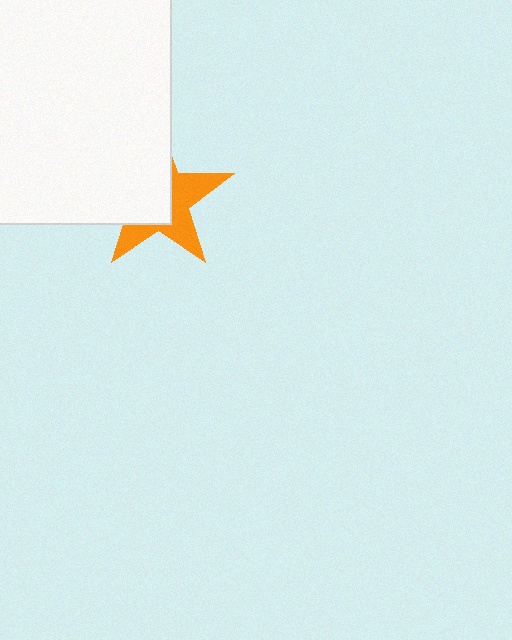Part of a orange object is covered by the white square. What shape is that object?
It is a star.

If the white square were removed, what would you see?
You would see the complete orange star.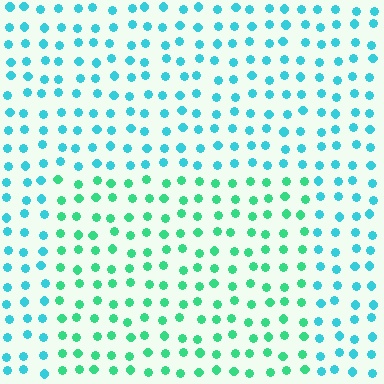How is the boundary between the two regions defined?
The boundary is defined purely by a slight shift in hue (about 37 degrees). Spacing, size, and orientation are identical on both sides.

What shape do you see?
I see a rectangle.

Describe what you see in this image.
The image is filled with small cyan elements in a uniform arrangement. A rectangle-shaped region is visible where the elements are tinted to a slightly different hue, forming a subtle color boundary.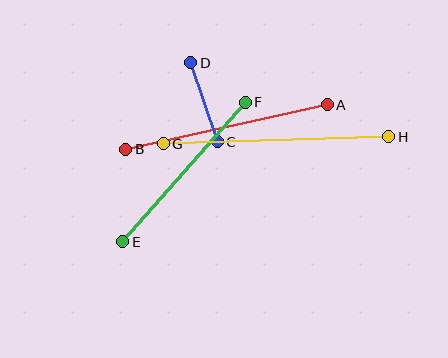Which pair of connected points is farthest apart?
Points G and H are farthest apart.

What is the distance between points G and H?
The distance is approximately 226 pixels.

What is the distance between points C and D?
The distance is approximately 83 pixels.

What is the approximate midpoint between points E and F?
The midpoint is at approximately (184, 172) pixels.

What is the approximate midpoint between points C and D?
The midpoint is at approximately (204, 102) pixels.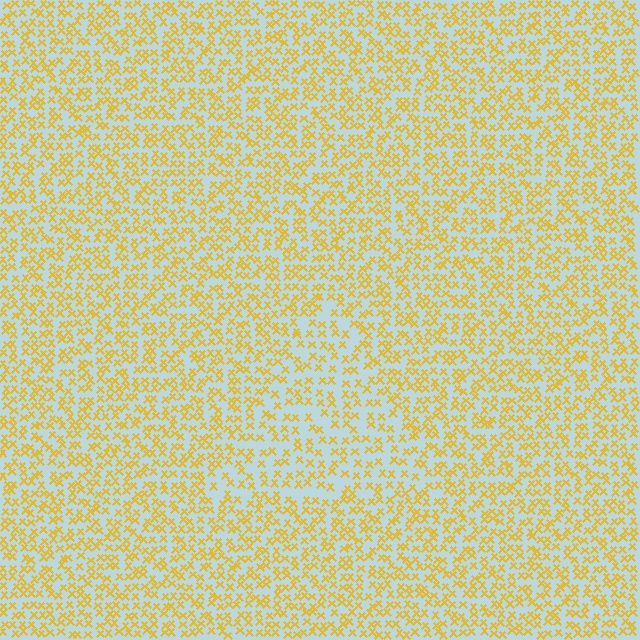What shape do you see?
I see a triangle.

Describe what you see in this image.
The image contains small yellow elements arranged at two different densities. A triangle-shaped region is visible where the elements are less densely packed than the surrounding area.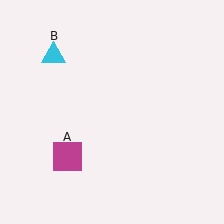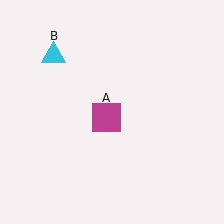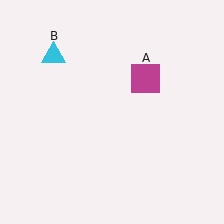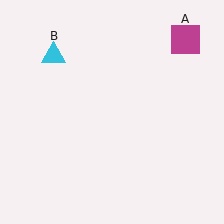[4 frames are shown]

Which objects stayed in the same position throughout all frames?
Cyan triangle (object B) remained stationary.